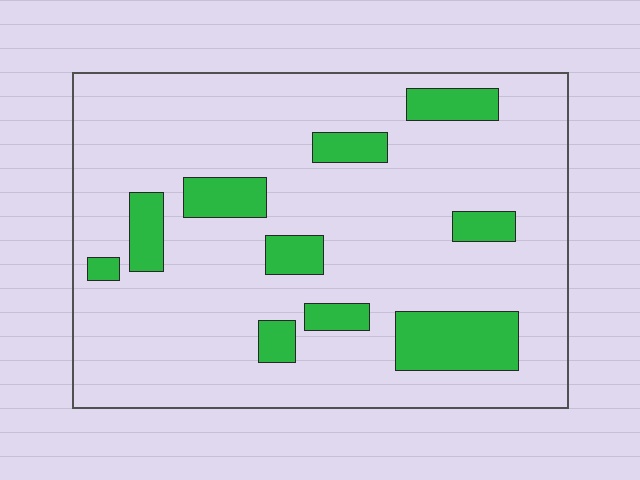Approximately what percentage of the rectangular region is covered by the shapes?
Approximately 15%.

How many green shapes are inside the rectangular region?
10.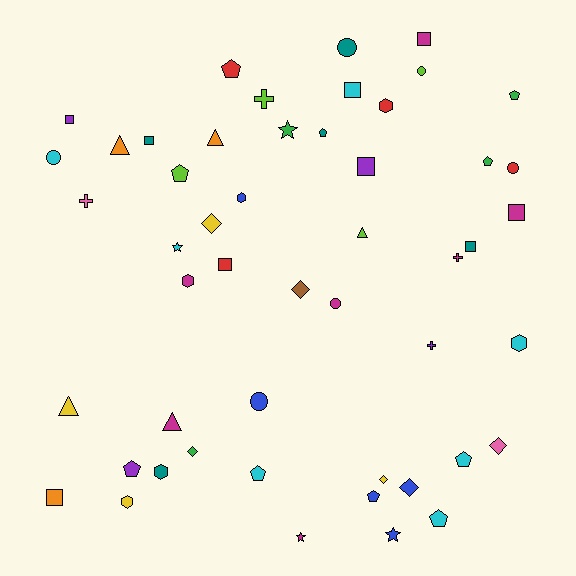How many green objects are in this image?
There are 4 green objects.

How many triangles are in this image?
There are 5 triangles.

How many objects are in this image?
There are 50 objects.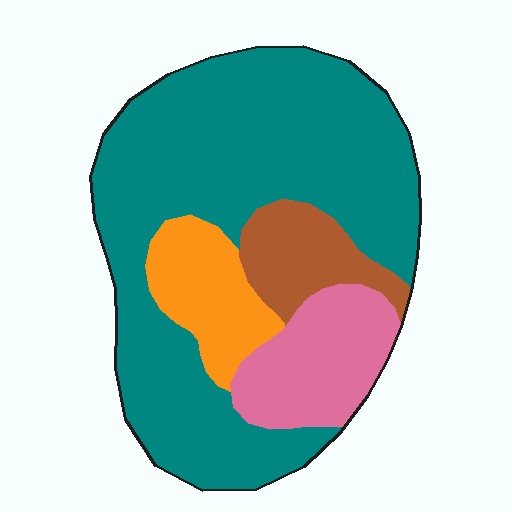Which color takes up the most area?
Teal, at roughly 65%.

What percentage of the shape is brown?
Brown takes up about one tenth (1/10) of the shape.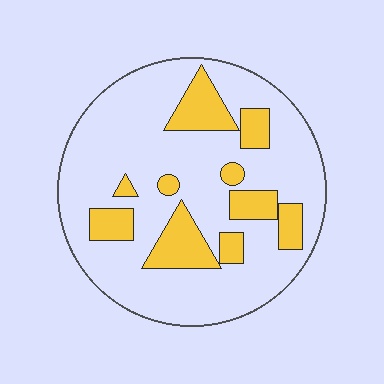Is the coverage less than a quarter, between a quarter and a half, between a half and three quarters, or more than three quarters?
Less than a quarter.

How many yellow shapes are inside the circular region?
10.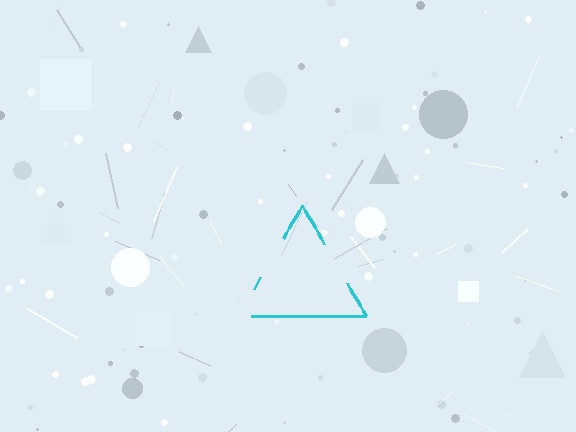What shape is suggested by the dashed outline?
The dashed outline suggests a triangle.